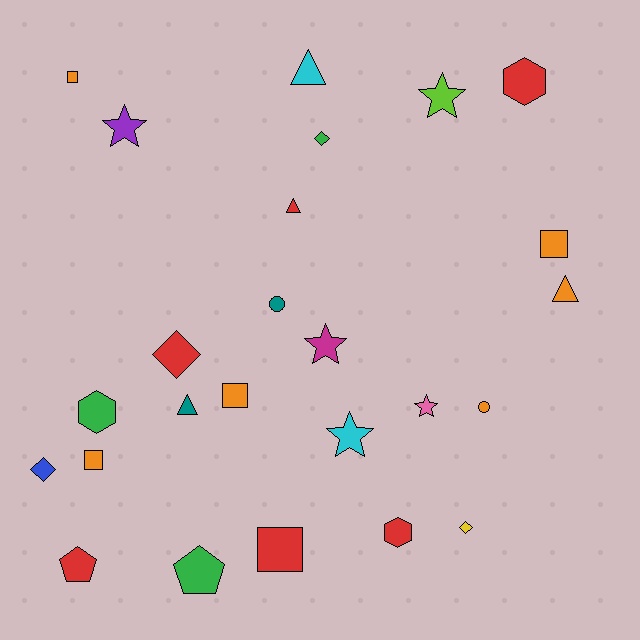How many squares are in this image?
There are 5 squares.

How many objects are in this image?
There are 25 objects.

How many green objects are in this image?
There are 3 green objects.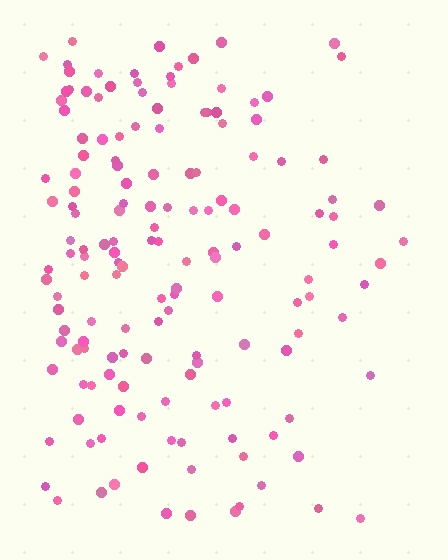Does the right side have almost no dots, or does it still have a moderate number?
Still a moderate number, just noticeably fewer than the left.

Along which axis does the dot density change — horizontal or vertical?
Horizontal.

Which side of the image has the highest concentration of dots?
The left.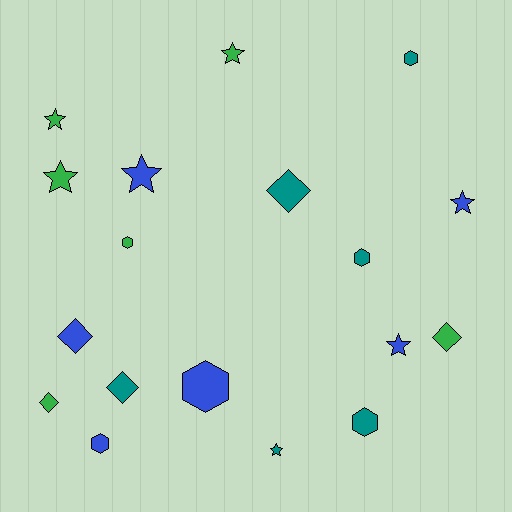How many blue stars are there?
There are 3 blue stars.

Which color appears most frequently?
Green, with 6 objects.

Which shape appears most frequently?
Star, with 7 objects.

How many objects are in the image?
There are 18 objects.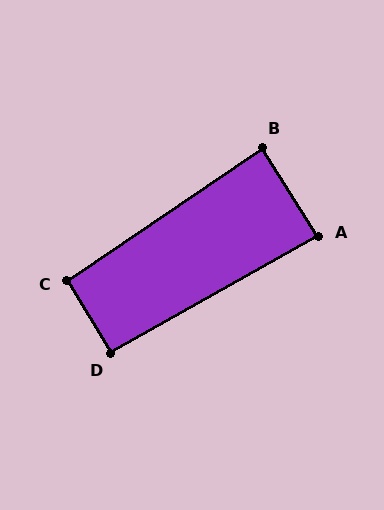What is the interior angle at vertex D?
Approximately 92 degrees (approximately right).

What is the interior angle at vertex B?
Approximately 88 degrees (approximately right).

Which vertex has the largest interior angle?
C, at approximately 93 degrees.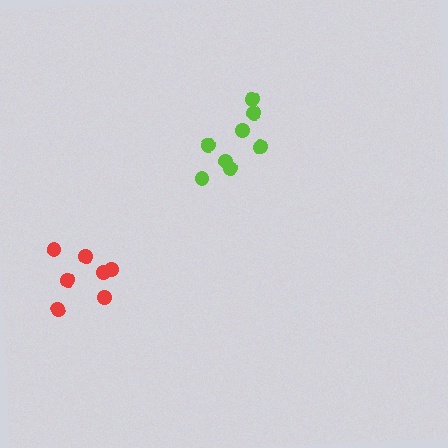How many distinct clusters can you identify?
There are 2 distinct clusters.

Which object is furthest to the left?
The red cluster is leftmost.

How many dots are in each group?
Group 1: 7 dots, Group 2: 8 dots (15 total).